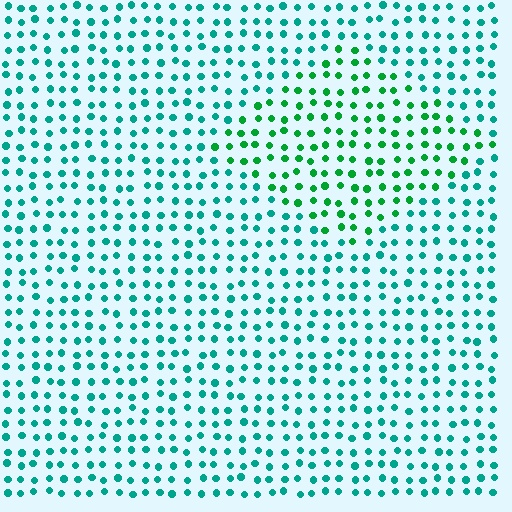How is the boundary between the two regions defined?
The boundary is defined purely by a slight shift in hue (about 35 degrees). Spacing, size, and orientation are identical on both sides.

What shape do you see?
I see a diamond.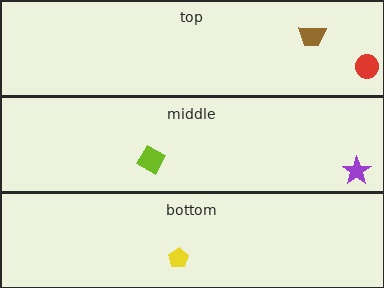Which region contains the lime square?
The middle region.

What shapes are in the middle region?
The purple star, the lime square.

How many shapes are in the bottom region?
1.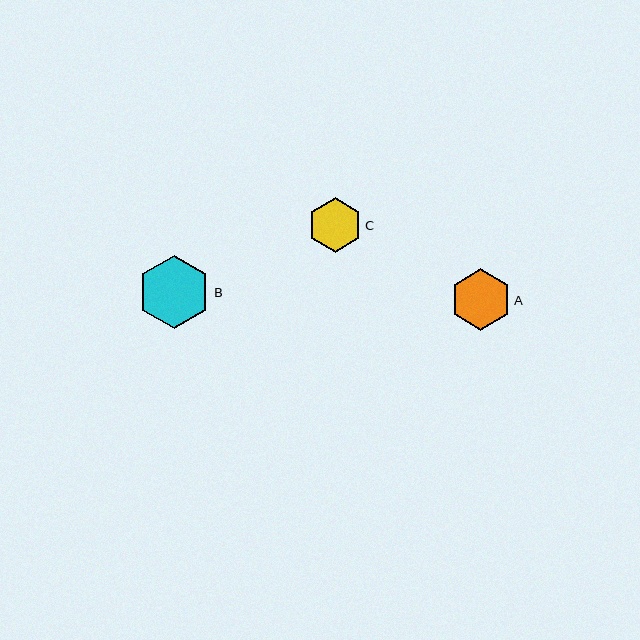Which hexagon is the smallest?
Hexagon C is the smallest with a size of approximately 55 pixels.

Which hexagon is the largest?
Hexagon B is the largest with a size of approximately 73 pixels.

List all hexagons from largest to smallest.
From largest to smallest: B, A, C.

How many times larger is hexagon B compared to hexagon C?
Hexagon B is approximately 1.3 times the size of hexagon C.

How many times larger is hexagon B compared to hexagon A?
Hexagon B is approximately 1.2 times the size of hexagon A.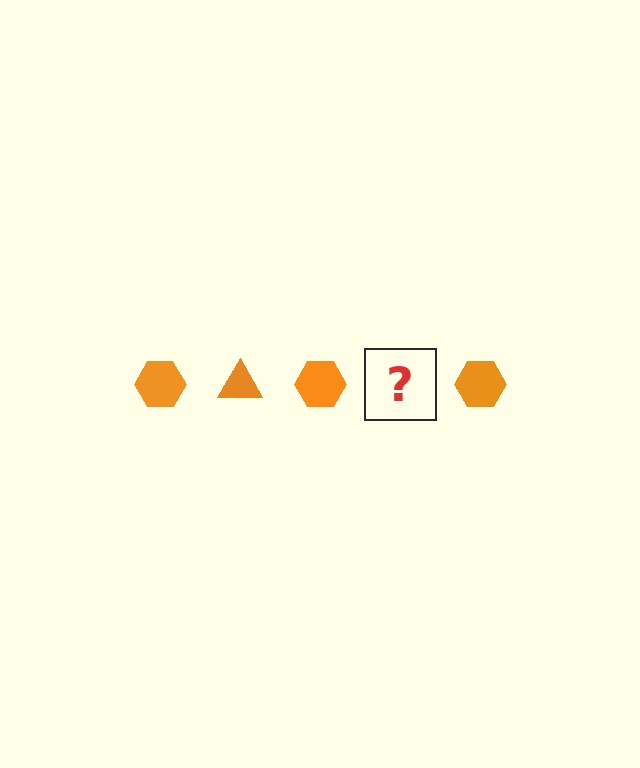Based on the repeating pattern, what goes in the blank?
The blank should be an orange triangle.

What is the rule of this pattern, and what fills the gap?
The rule is that the pattern cycles through hexagon, triangle shapes in orange. The gap should be filled with an orange triangle.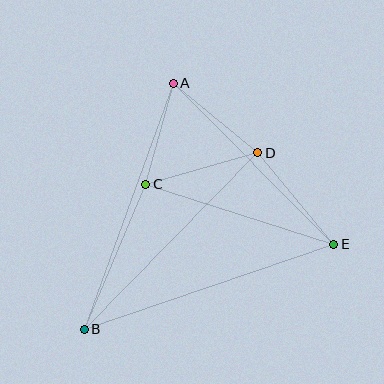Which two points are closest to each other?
Points A and C are closest to each other.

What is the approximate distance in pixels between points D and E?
The distance between D and E is approximately 119 pixels.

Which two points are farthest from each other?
Points B and E are farthest from each other.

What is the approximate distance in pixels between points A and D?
The distance between A and D is approximately 110 pixels.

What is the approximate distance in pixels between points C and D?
The distance between C and D is approximately 116 pixels.